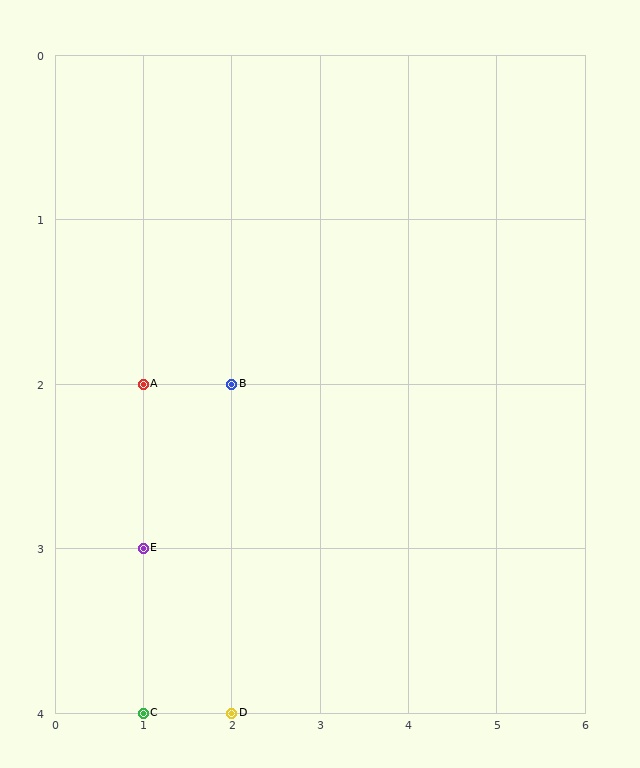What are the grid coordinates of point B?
Point B is at grid coordinates (2, 2).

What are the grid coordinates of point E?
Point E is at grid coordinates (1, 3).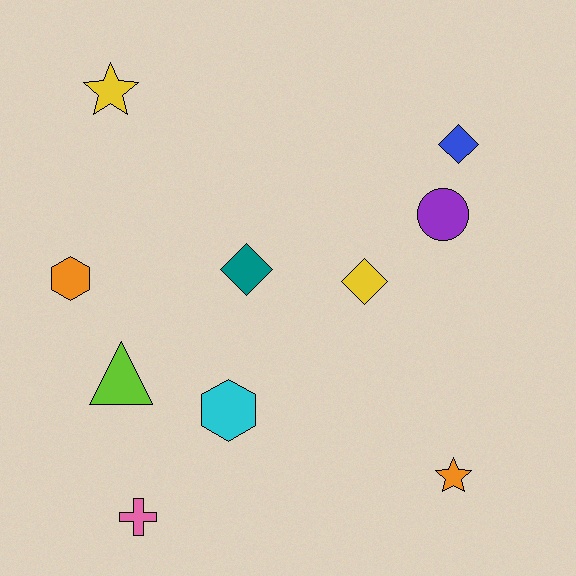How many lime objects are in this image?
There is 1 lime object.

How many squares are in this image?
There are no squares.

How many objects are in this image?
There are 10 objects.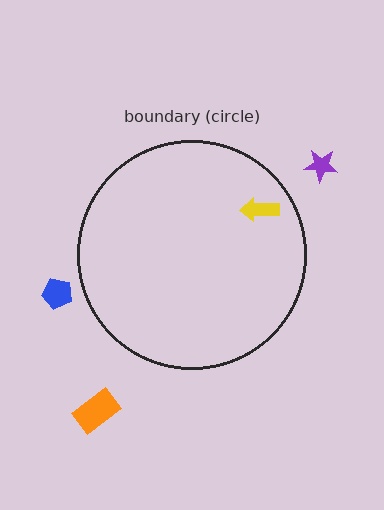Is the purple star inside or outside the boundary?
Outside.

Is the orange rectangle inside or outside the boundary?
Outside.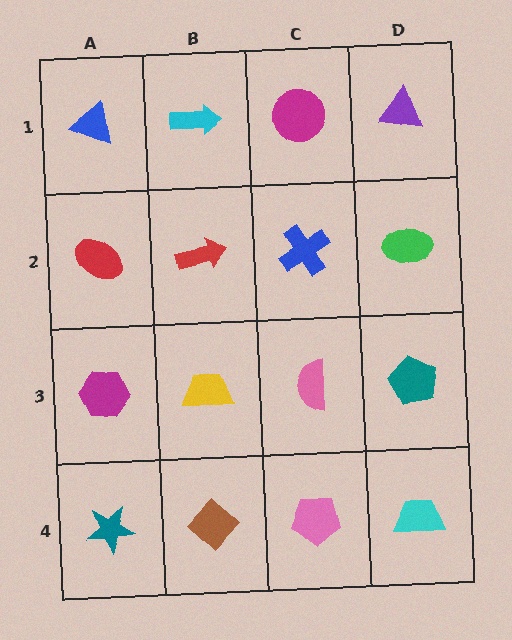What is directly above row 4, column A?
A magenta hexagon.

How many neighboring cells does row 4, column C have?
3.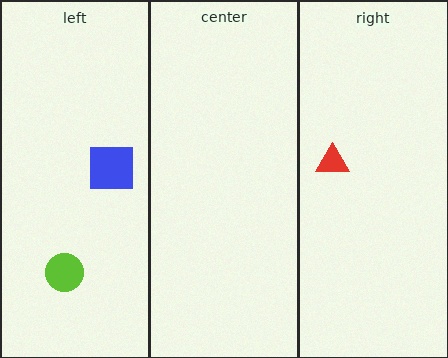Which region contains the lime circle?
The left region.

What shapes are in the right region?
The red triangle.